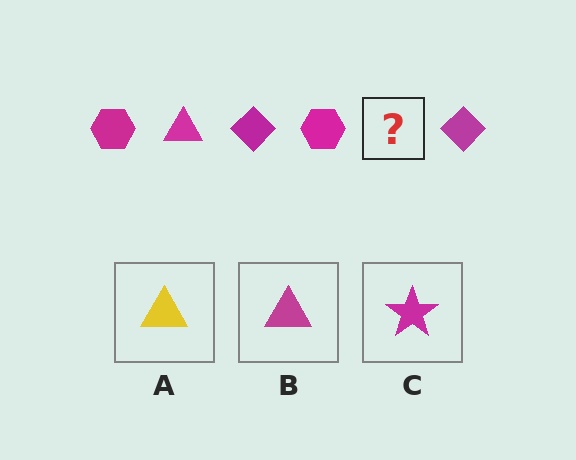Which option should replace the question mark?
Option B.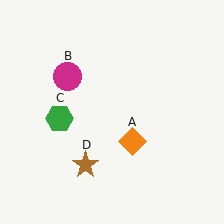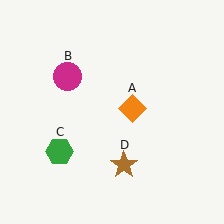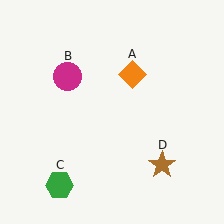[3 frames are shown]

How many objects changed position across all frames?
3 objects changed position: orange diamond (object A), green hexagon (object C), brown star (object D).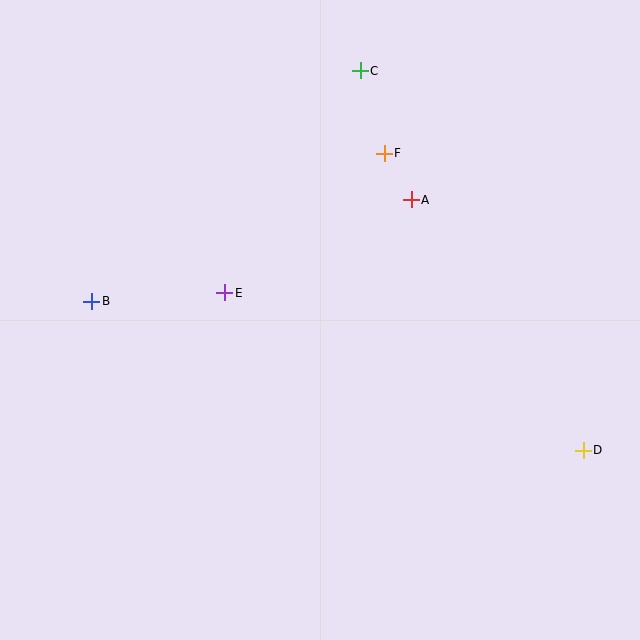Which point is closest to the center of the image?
Point E at (225, 293) is closest to the center.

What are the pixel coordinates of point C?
Point C is at (360, 71).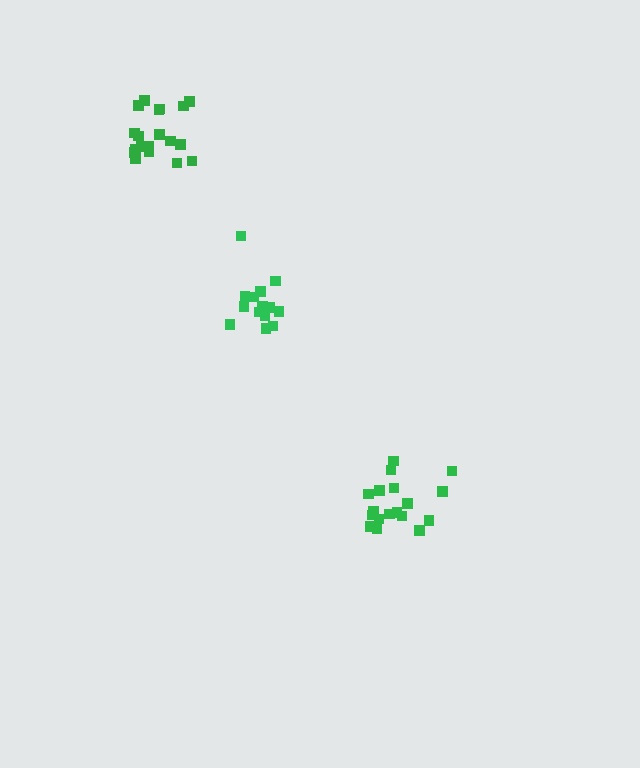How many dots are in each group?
Group 1: 18 dots, Group 2: 14 dots, Group 3: 19 dots (51 total).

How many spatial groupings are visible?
There are 3 spatial groupings.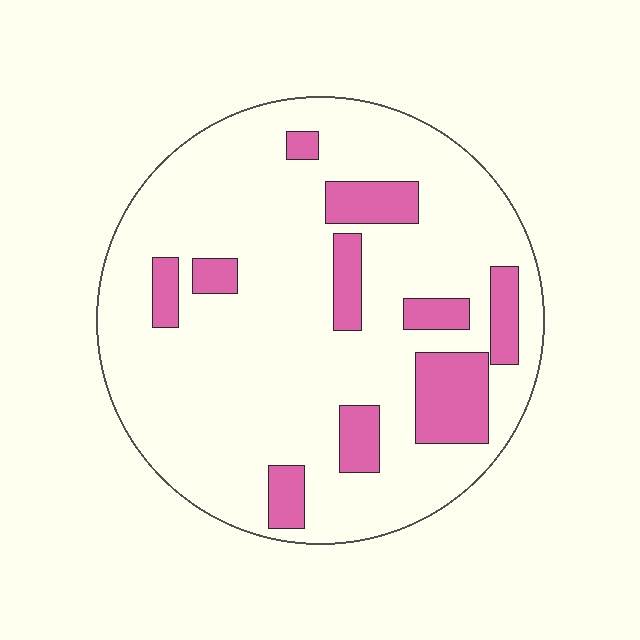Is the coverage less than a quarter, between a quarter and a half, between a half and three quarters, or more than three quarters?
Less than a quarter.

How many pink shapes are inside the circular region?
10.